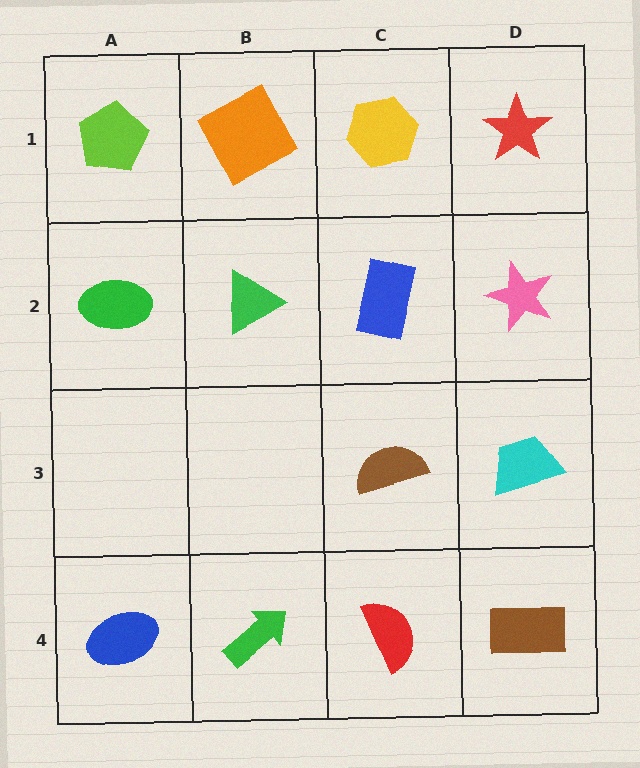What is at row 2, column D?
A pink star.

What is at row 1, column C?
A yellow hexagon.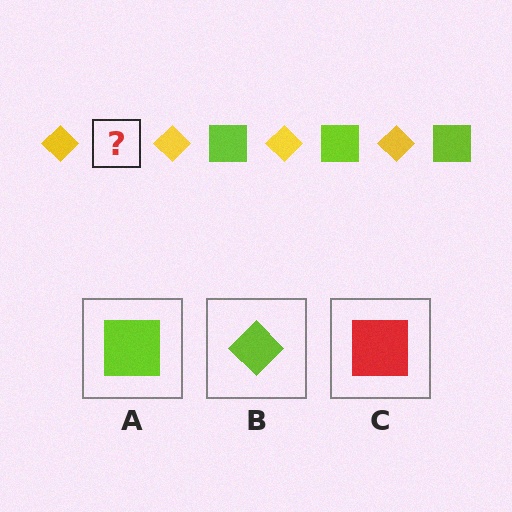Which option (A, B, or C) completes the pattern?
A.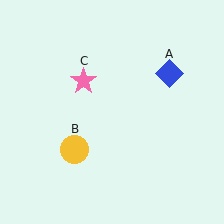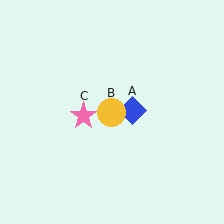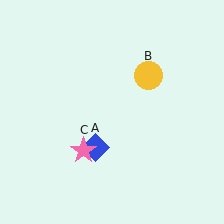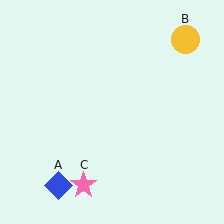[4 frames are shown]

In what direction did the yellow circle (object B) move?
The yellow circle (object B) moved up and to the right.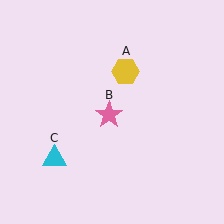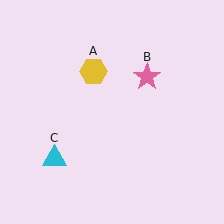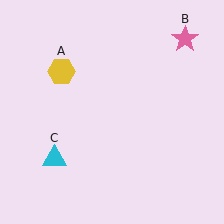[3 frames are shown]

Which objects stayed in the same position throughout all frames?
Cyan triangle (object C) remained stationary.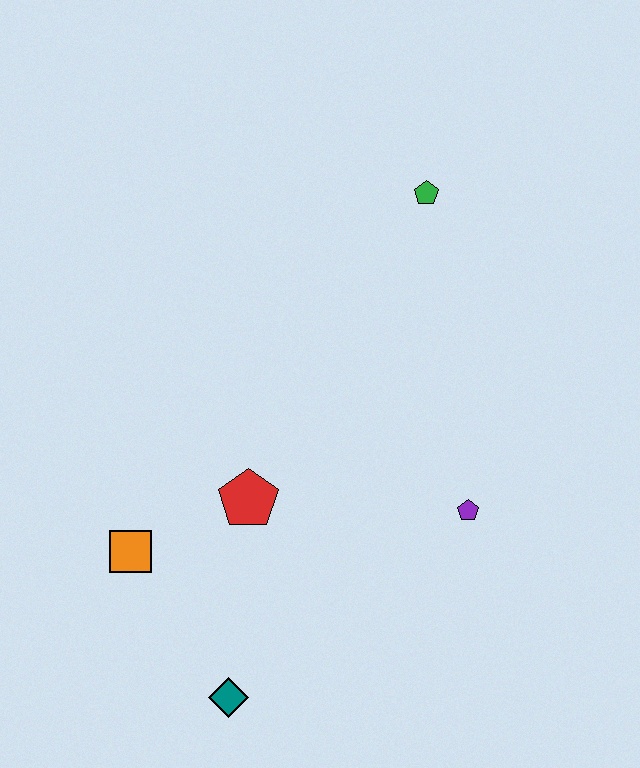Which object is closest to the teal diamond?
The orange square is closest to the teal diamond.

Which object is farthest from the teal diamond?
The green pentagon is farthest from the teal diamond.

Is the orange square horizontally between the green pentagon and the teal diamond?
No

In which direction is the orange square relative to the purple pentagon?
The orange square is to the left of the purple pentagon.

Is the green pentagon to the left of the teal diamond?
No